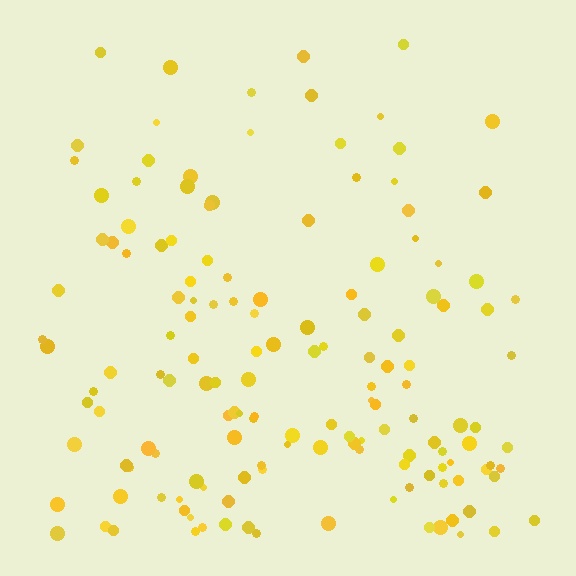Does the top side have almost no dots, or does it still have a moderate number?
Still a moderate number, just noticeably fewer than the bottom.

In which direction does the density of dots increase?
From top to bottom, with the bottom side densest.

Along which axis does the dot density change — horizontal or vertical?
Vertical.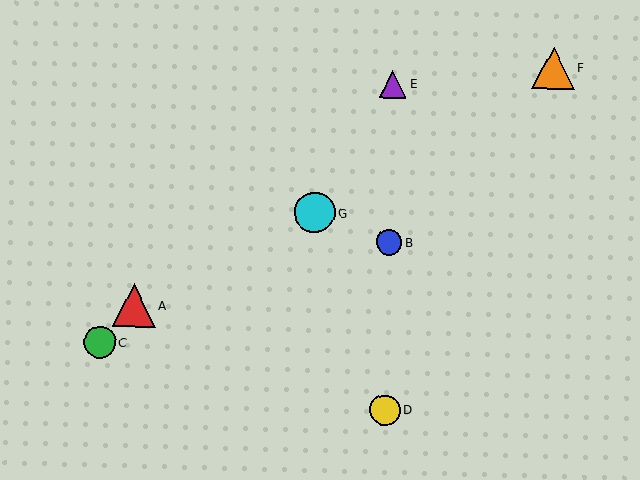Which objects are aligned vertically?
Objects B, D, E are aligned vertically.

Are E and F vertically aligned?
No, E is at x≈393 and F is at x≈553.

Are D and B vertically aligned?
Yes, both are at x≈385.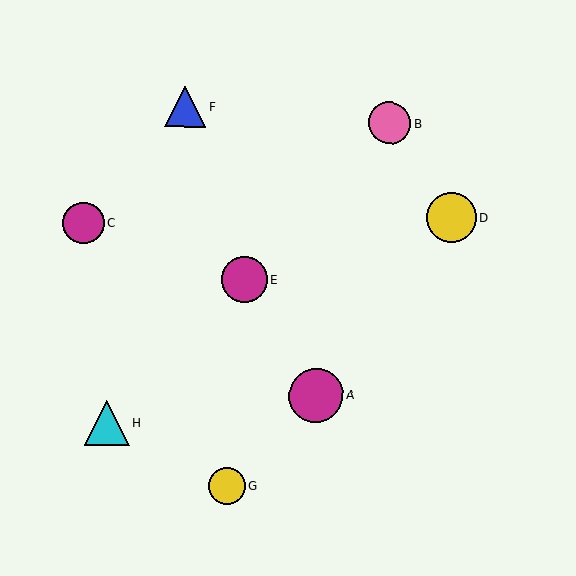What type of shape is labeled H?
Shape H is a cyan triangle.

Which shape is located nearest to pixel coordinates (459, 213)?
The yellow circle (labeled D) at (452, 217) is nearest to that location.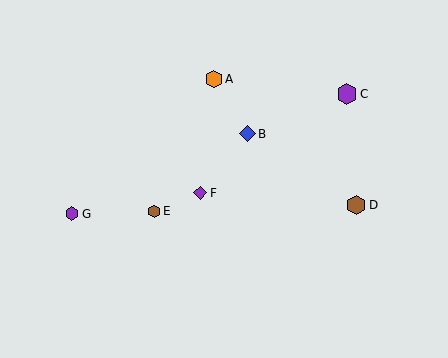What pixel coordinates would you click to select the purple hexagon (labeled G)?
Click at (72, 214) to select the purple hexagon G.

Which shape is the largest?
The purple hexagon (labeled C) is the largest.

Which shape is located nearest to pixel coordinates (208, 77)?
The orange hexagon (labeled A) at (214, 79) is nearest to that location.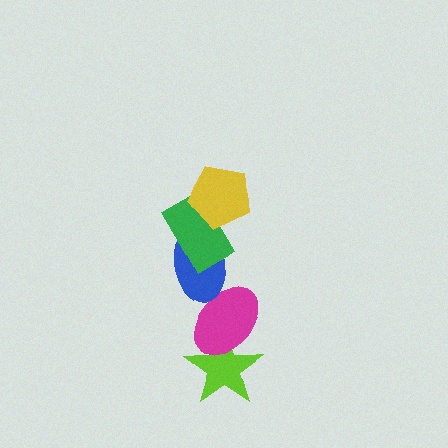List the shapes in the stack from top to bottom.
From top to bottom: the yellow pentagon, the green rectangle, the blue ellipse, the magenta ellipse, the lime star.